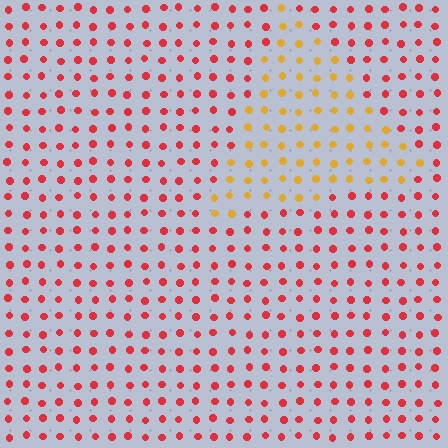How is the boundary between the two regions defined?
The boundary is defined purely by a slight shift in hue (about 47 degrees). Spacing, size, and orientation are identical on both sides.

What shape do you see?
I see a triangle.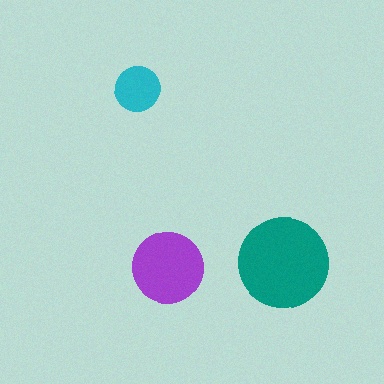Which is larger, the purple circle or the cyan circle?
The purple one.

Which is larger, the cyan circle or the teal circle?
The teal one.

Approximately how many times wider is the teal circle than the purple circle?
About 1.5 times wider.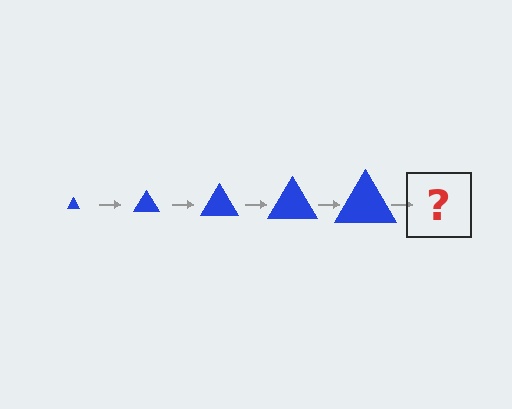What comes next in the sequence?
The next element should be a blue triangle, larger than the previous one.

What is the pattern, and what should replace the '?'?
The pattern is that the triangle gets progressively larger each step. The '?' should be a blue triangle, larger than the previous one.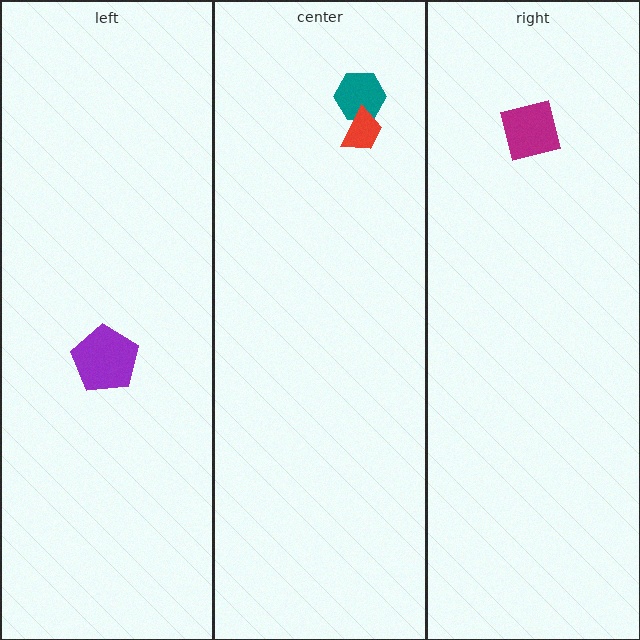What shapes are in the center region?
The teal hexagon, the red trapezoid.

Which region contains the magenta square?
The right region.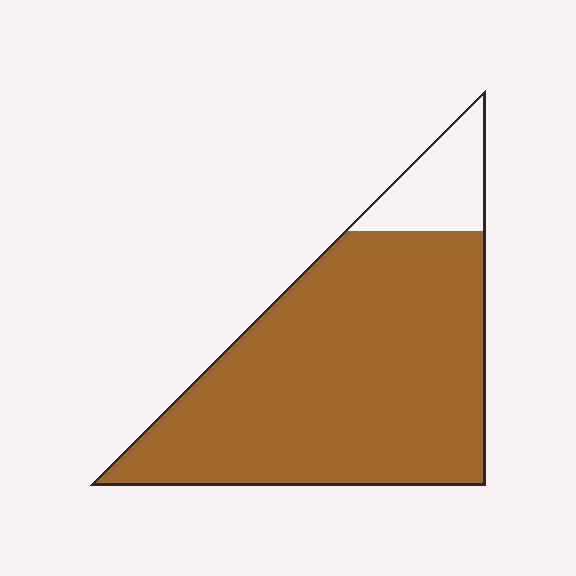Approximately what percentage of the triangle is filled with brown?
Approximately 85%.